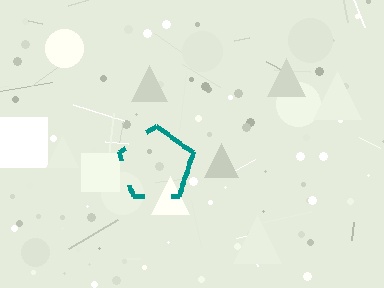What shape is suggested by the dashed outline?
The dashed outline suggests a pentagon.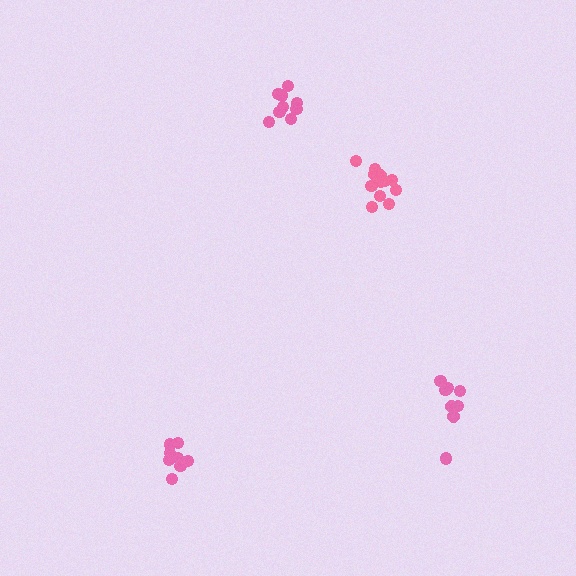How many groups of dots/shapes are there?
There are 4 groups.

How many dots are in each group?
Group 1: 9 dots, Group 2: 12 dots, Group 3: 9 dots, Group 4: 8 dots (38 total).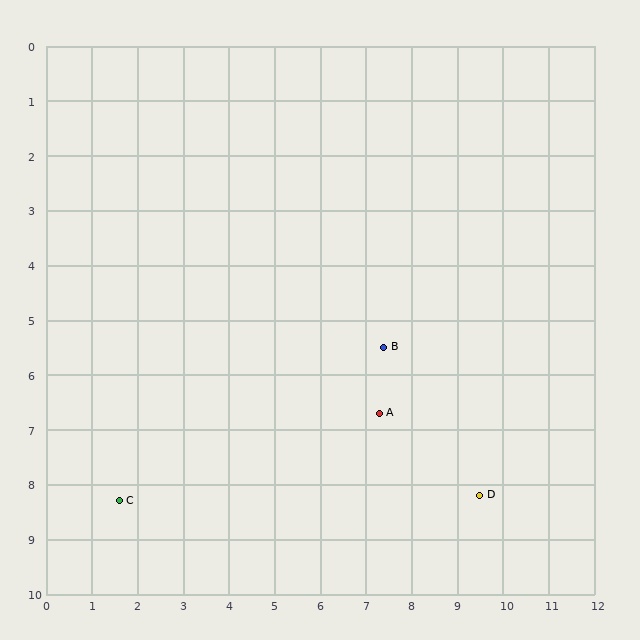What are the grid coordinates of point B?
Point B is at approximately (7.4, 5.5).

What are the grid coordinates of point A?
Point A is at approximately (7.3, 6.7).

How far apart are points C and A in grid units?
Points C and A are about 5.9 grid units apart.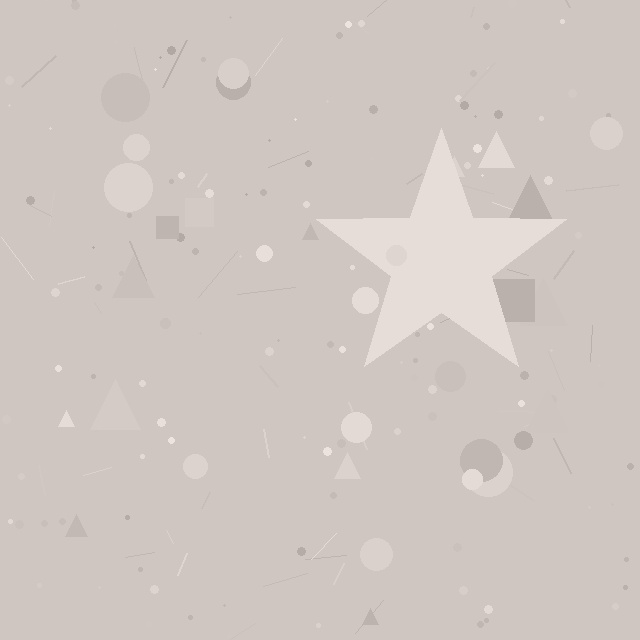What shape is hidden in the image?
A star is hidden in the image.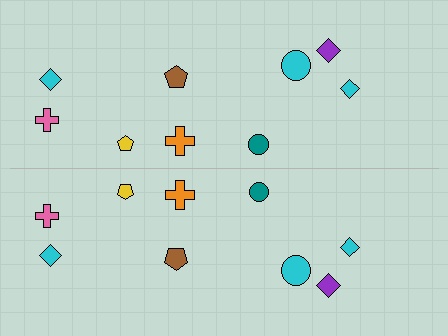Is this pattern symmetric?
Yes, this pattern has bilateral (reflection) symmetry.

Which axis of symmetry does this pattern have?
The pattern has a horizontal axis of symmetry running through the center of the image.